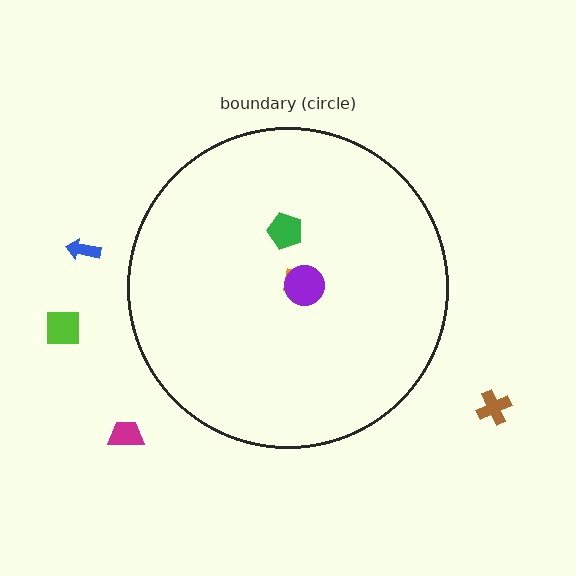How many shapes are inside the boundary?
3 inside, 4 outside.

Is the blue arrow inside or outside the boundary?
Outside.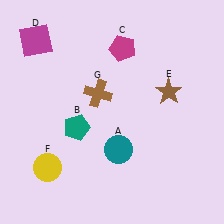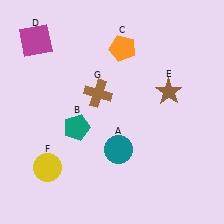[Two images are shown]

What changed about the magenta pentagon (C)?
In Image 1, C is magenta. In Image 2, it changed to orange.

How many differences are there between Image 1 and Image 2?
There is 1 difference between the two images.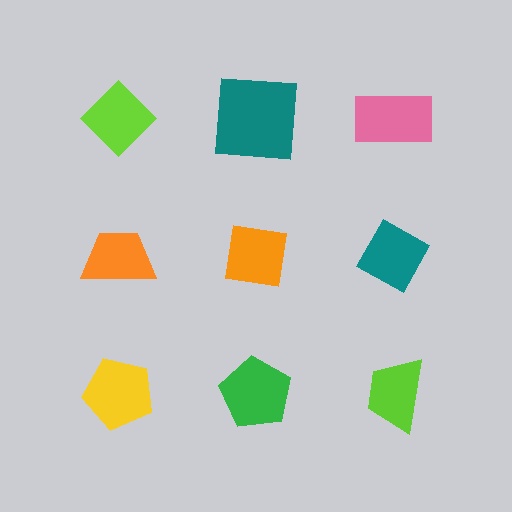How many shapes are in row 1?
3 shapes.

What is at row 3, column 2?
A green pentagon.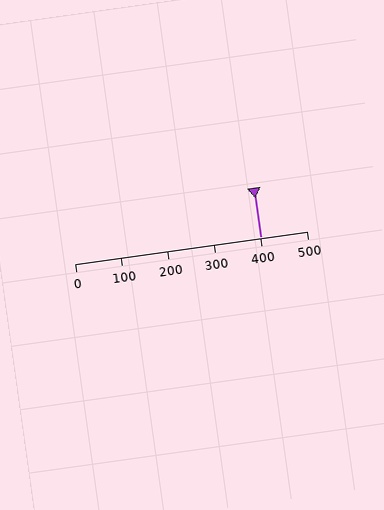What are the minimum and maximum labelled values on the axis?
The axis runs from 0 to 500.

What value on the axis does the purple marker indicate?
The marker indicates approximately 400.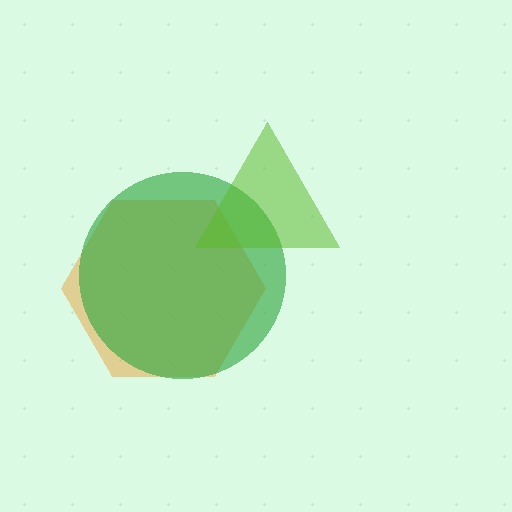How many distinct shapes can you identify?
There are 3 distinct shapes: an orange hexagon, a green circle, a lime triangle.